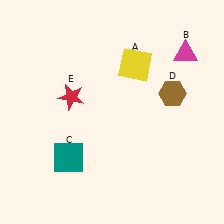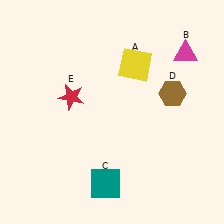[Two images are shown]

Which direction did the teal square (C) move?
The teal square (C) moved right.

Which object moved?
The teal square (C) moved right.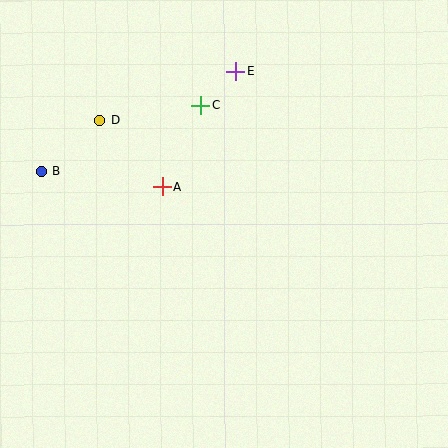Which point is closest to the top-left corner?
Point D is closest to the top-left corner.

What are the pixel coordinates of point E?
Point E is at (235, 71).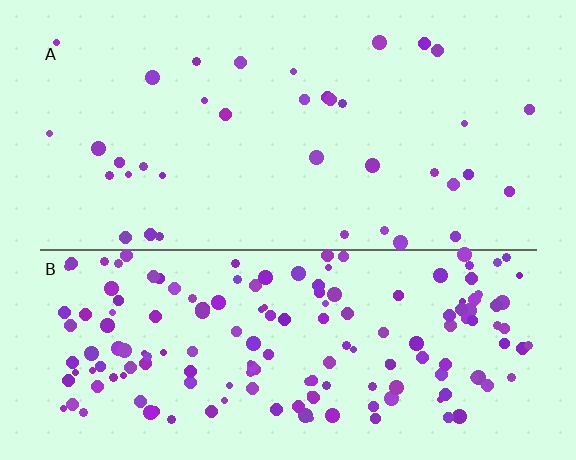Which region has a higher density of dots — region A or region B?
B (the bottom).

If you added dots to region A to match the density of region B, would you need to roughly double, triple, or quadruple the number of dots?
Approximately quadruple.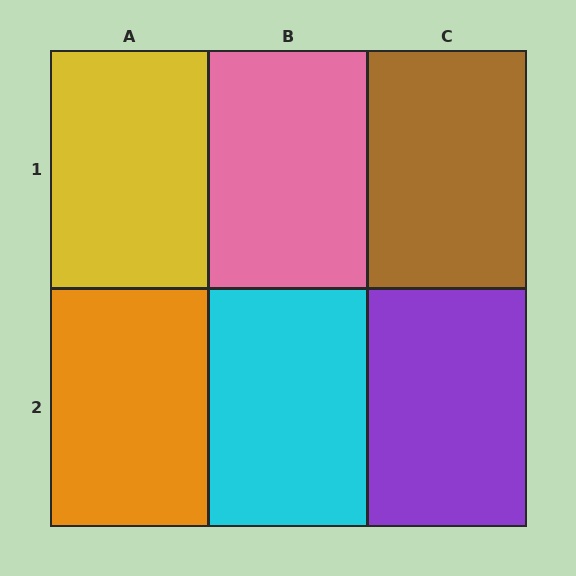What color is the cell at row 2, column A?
Orange.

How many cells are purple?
1 cell is purple.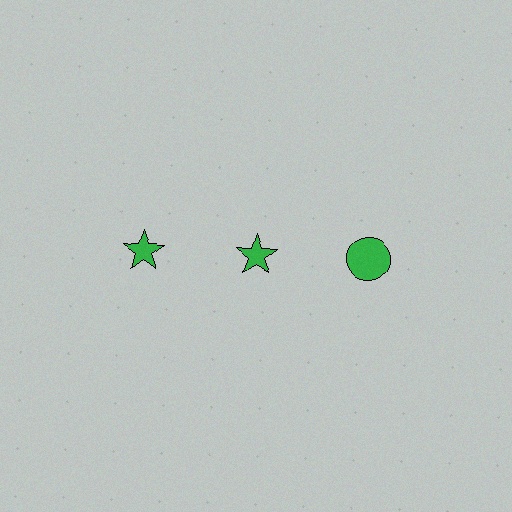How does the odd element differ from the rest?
It has a different shape: circle instead of star.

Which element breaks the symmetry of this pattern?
The green circle in the top row, center column breaks the symmetry. All other shapes are green stars.